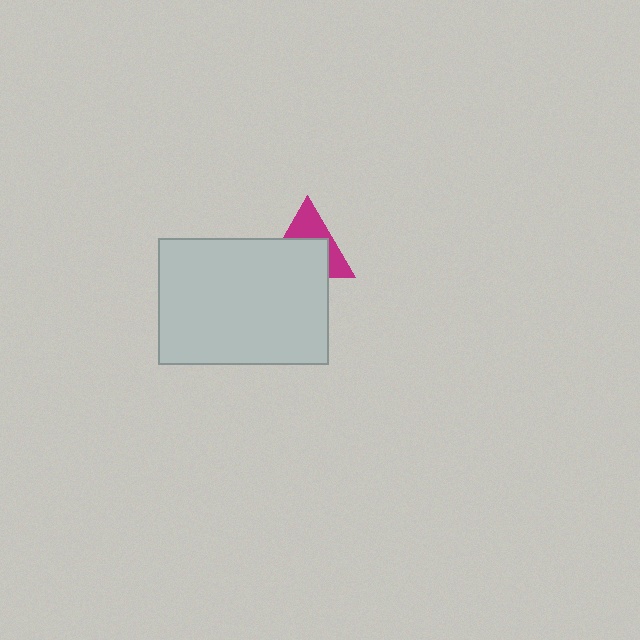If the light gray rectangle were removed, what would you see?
You would see the complete magenta triangle.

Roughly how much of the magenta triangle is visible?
A small part of it is visible (roughly 42%).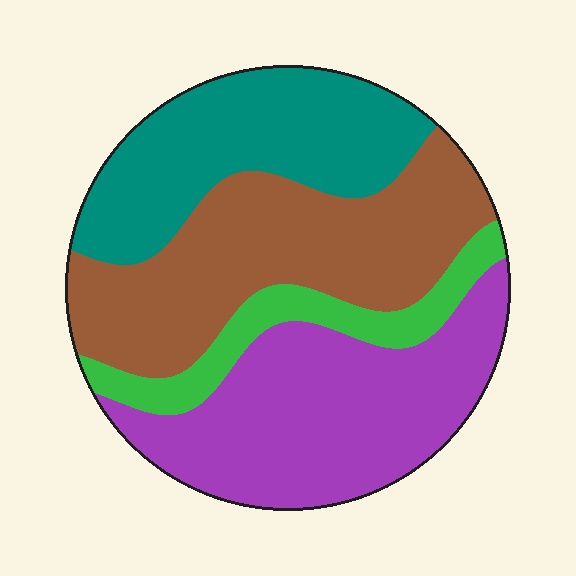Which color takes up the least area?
Green, at roughly 10%.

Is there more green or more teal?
Teal.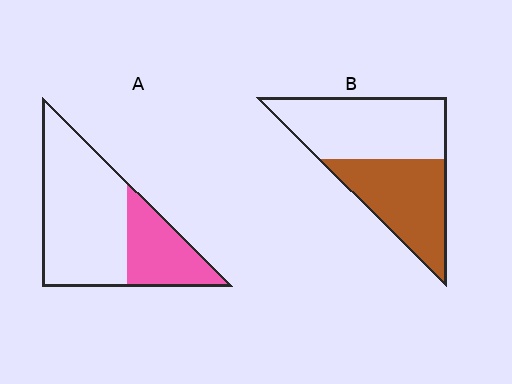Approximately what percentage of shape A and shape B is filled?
A is approximately 30% and B is approximately 45%.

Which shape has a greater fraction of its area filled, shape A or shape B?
Shape B.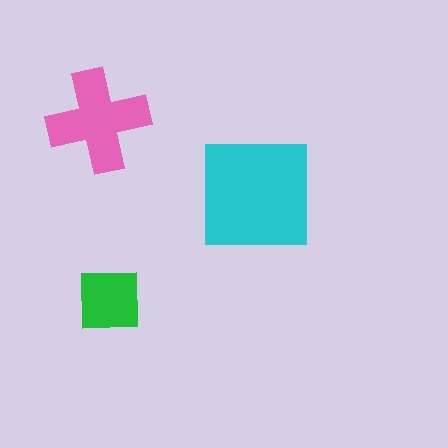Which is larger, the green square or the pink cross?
The pink cross.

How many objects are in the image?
There are 3 objects in the image.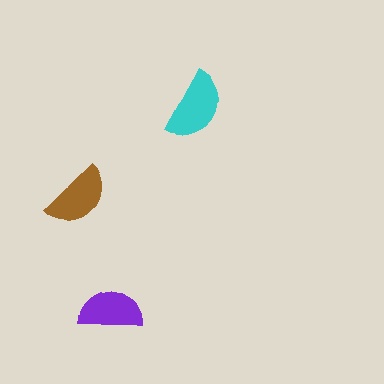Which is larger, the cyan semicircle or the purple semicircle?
The cyan one.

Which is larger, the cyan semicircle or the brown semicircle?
The cyan one.